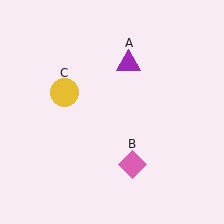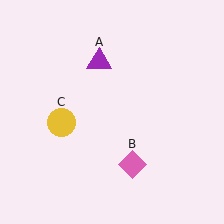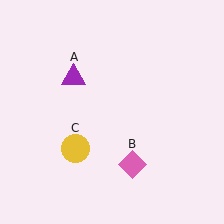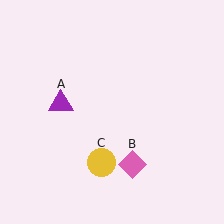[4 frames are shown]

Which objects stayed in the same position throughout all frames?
Pink diamond (object B) remained stationary.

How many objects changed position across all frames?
2 objects changed position: purple triangle (object A), yellow circle (object C).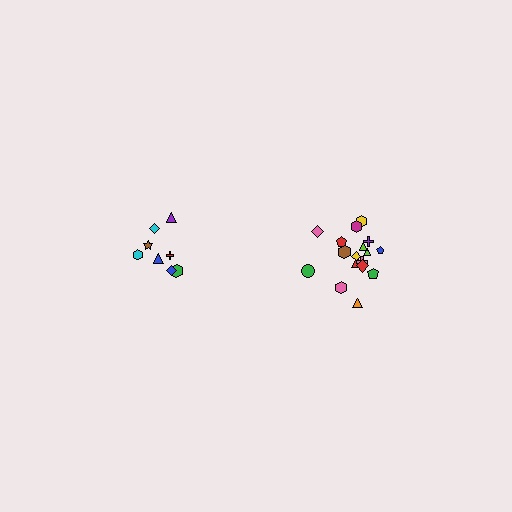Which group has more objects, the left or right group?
The right group.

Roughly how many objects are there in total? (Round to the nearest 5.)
Roughly 25 objects in total.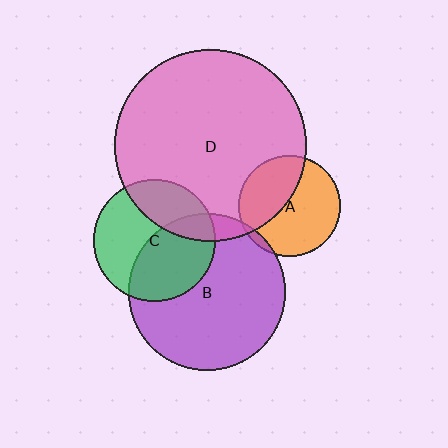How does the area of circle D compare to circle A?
Approximately 3.6 times.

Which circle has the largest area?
Circle D (pink).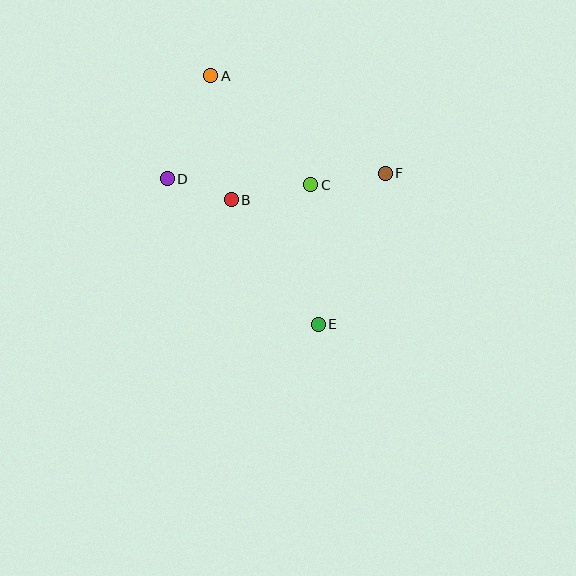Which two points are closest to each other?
Points B and D are closest to each other.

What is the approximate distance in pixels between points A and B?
The distance between A and B is approximately 126 pixels.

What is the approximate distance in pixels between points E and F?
The distance between E and F is approximately 166 pixels.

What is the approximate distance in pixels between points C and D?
The distance between C and D is approximately 143 pixels.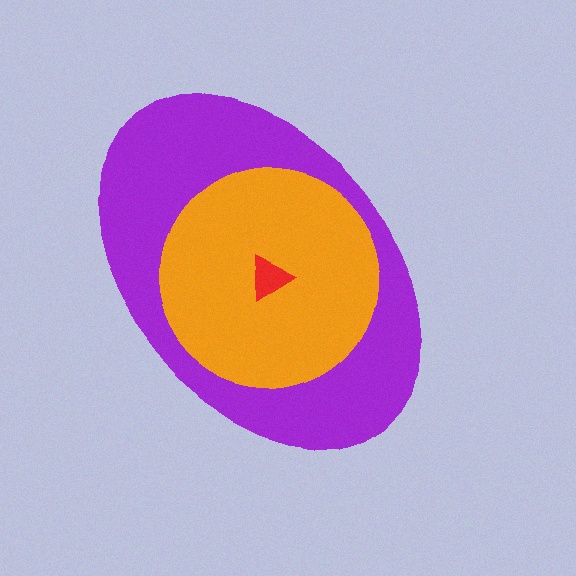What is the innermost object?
The red triangle.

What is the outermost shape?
The purple ellipse.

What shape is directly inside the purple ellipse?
The orange circle.